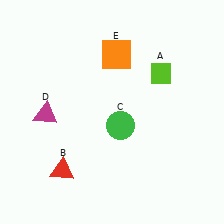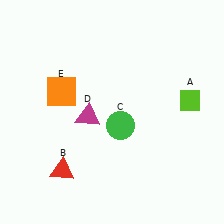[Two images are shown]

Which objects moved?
The objects that moved are: the lime diamond (A), the magenta triangle (D), the orange square (E).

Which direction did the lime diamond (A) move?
The lime diamond (A) moved right.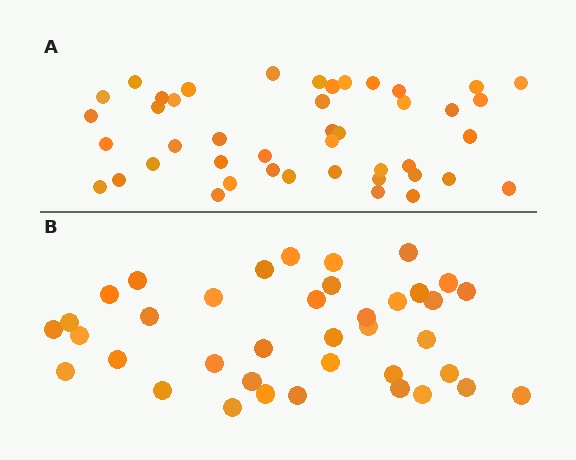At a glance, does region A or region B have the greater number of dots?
Region A (the top region) has more dots.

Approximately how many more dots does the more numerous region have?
Region A has about 6 more dots than region B.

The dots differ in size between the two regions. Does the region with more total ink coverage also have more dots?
No. Region B has more total ink coverage because its dots are larger, but region A actually contains more individual dots. Total area can be misleading — the number of items is what matters here.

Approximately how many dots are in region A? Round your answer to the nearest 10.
About 40 dots. (The exact count is 44, which rounds to 40.)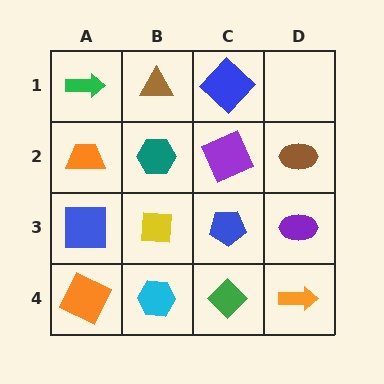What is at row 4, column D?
An orange arrow.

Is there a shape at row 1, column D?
No, that cell is empty.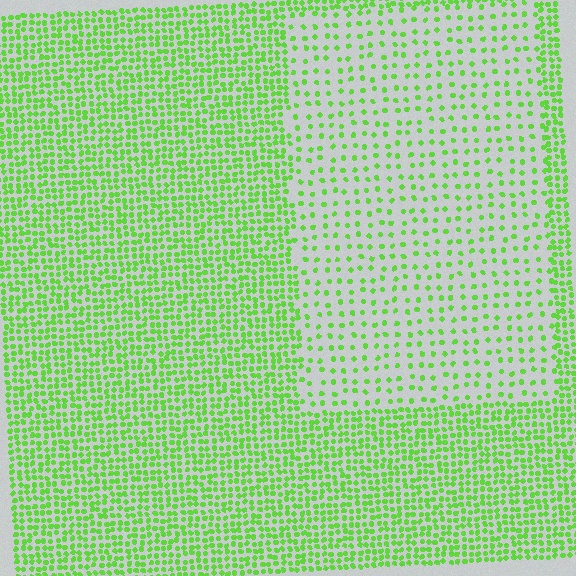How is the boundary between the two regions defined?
The boundary is defined by a change in element density (approximately 2.5x ratio). All elements are the same color, size, and shape.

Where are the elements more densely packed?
The elements are more densely packed outside the rectangle boundary.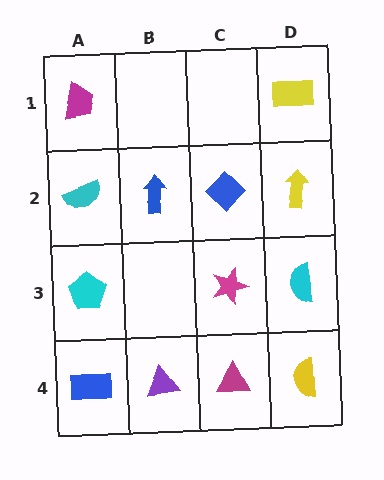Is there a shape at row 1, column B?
No, that cell is empty.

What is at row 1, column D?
A yellow rectangle.